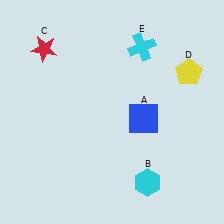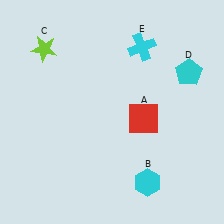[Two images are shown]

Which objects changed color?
A changed from blue to red. C changed from red to lime. D changed from yellow to cyan.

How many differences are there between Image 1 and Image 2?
There are 3 differences between the two images.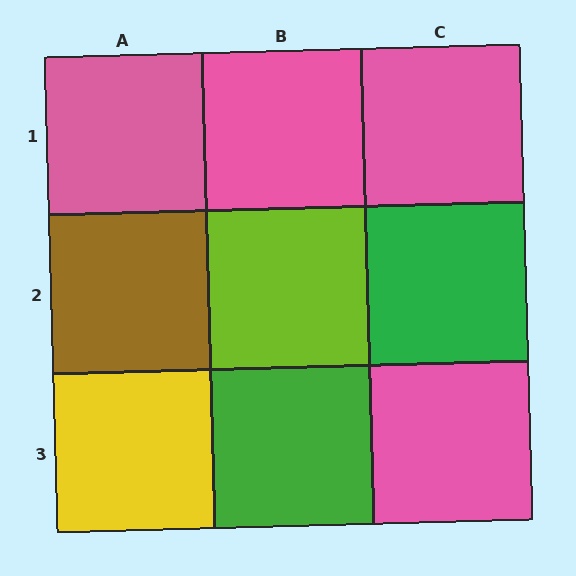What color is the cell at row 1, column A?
Pink.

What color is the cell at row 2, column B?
Lime.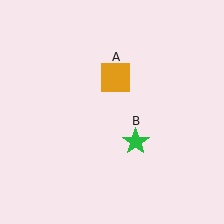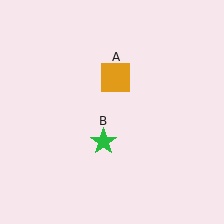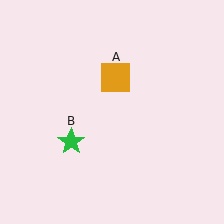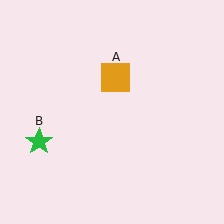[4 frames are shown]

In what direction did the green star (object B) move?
The green star (object B) moved left.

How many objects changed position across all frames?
1 object changed position: green star (object B).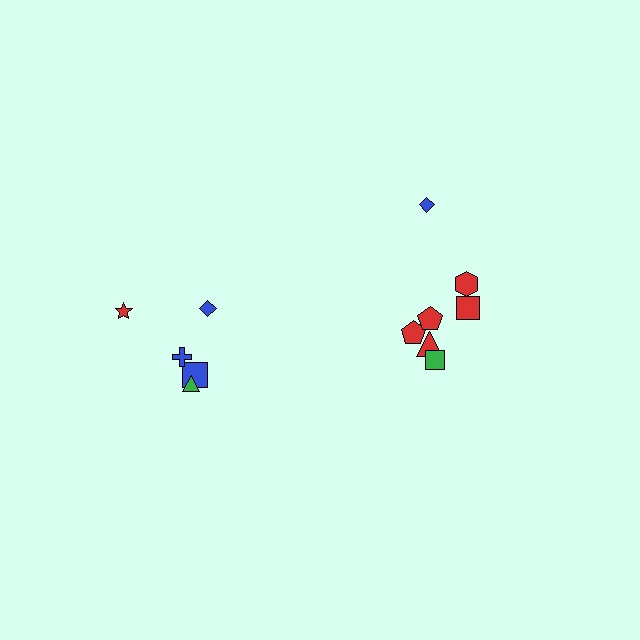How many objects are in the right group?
There are 7 objects.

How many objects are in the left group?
There are 5 objects.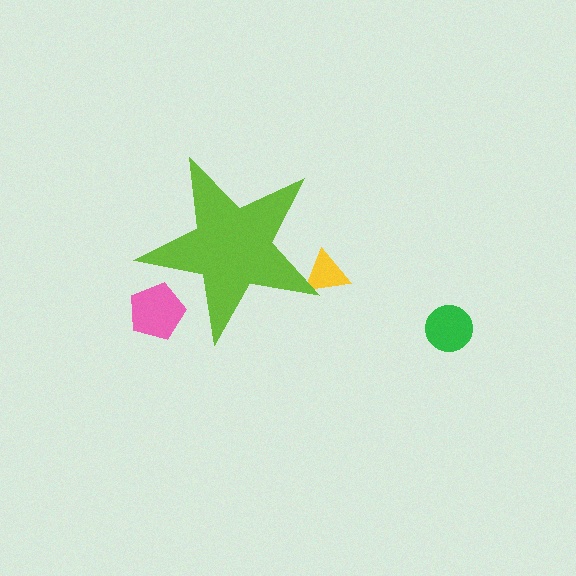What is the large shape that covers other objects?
A lime star.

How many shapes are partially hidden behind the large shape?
2 shapes are partially hidden.